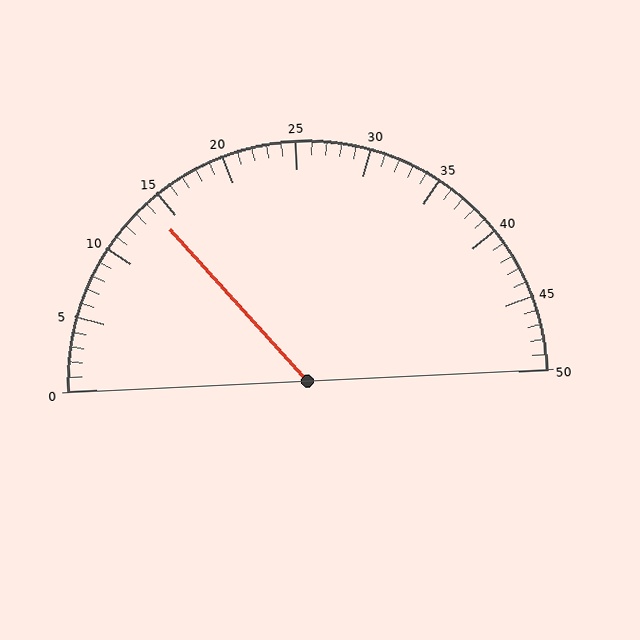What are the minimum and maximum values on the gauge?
The gauge ranges from 0 to 50.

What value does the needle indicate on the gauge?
The needle indicates approximately 14.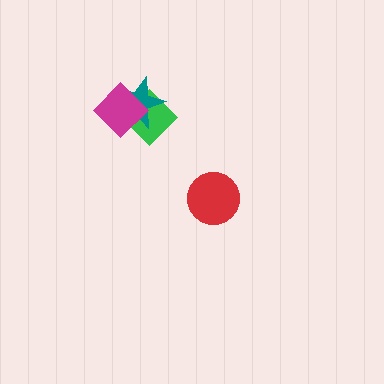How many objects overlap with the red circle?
0 objects overlap with the red circle.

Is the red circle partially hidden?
No, no other shape covers it.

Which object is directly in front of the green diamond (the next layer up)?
The teal star is directly in front of the green diamond.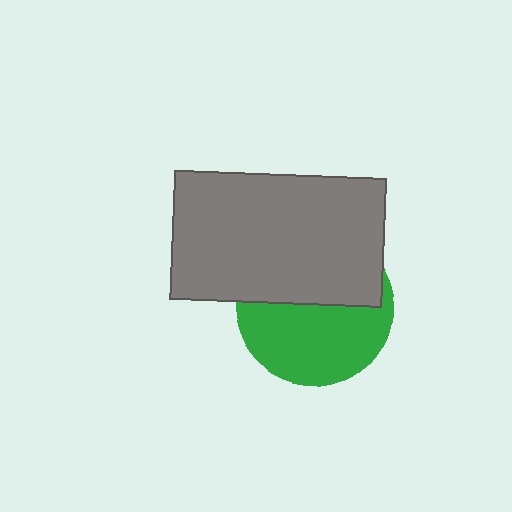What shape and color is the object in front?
The object in front is a gray rectangle.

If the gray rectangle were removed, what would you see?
You would see the complete green circle.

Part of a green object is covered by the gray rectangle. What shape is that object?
It is a circle.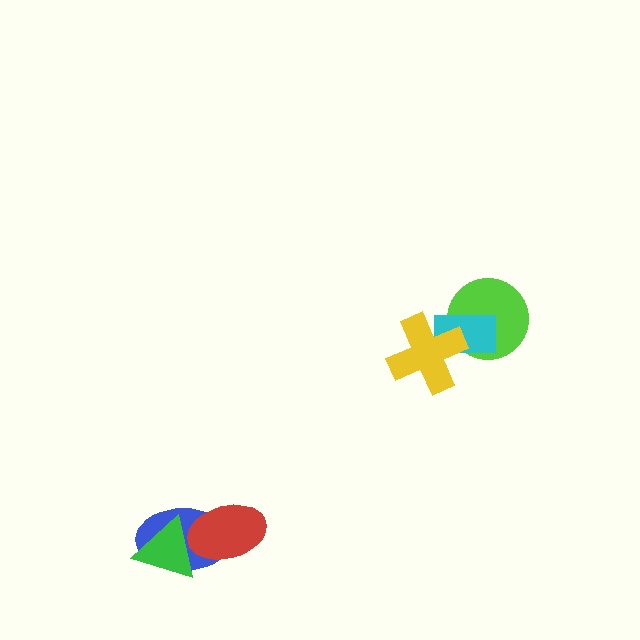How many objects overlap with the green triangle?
2 objects overlap with the green triangle.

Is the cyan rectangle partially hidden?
Yes, it is partially covered by another shape.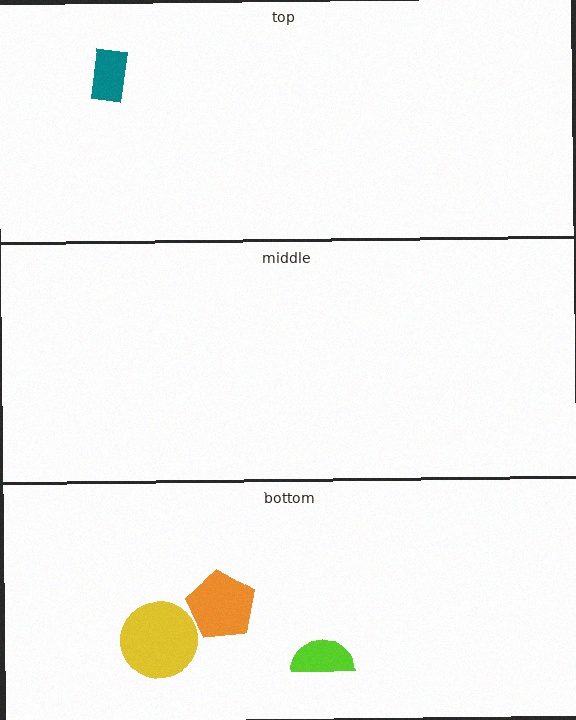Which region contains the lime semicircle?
The bottom region.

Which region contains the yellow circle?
The bottom region.